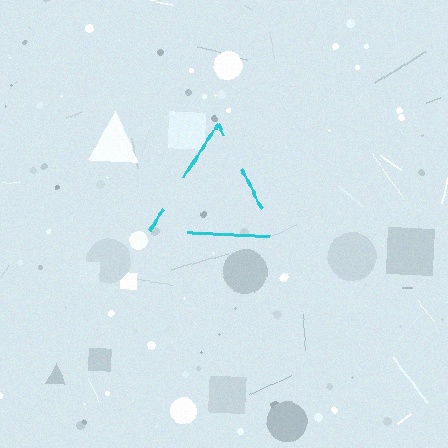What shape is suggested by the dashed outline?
The dashed outline suggests a triangle.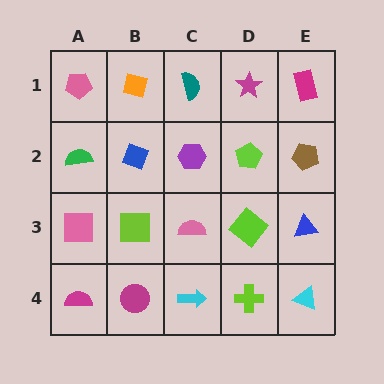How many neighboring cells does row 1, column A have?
2.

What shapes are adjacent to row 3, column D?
A lime pentagon (row 2, column D), a lime cross (row 4, column D), a pink semicircle (row 3, column C), a blue triangle (row 3, column E).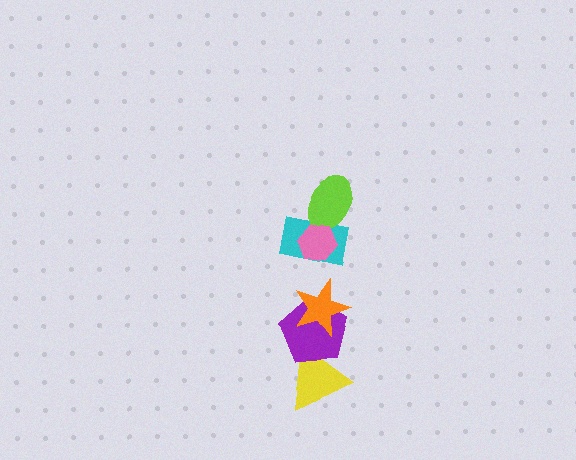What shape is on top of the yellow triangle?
The purple pentagon is on top of the yellow triangle.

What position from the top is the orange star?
The orange star is 4th from the top.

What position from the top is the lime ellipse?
The lime ellipse is 2nd from the top.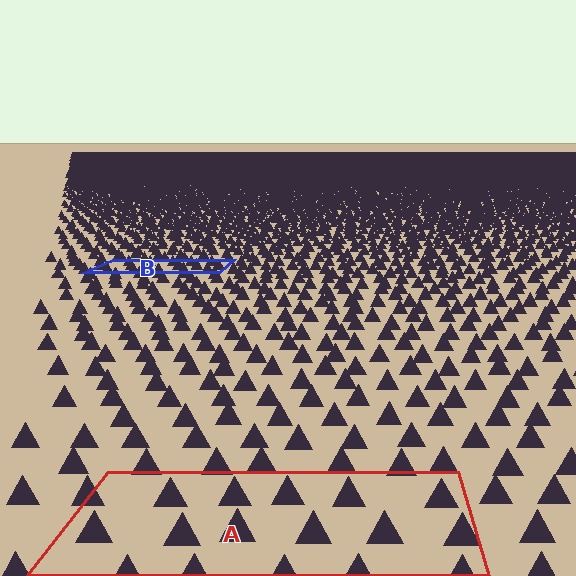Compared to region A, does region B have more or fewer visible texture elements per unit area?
Region B has more texture elements per unit area — they are packed more densely because it is farther away.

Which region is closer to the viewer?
Region A is closer. The texture elements there are larger and more spread out.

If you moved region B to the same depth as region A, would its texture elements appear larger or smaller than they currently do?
They would appear larger. At a closer depth, the same texture elements are projected at a bigger on-screen size.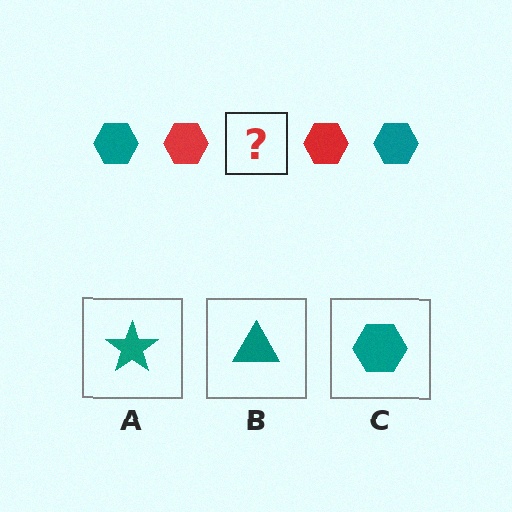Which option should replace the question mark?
Option C.